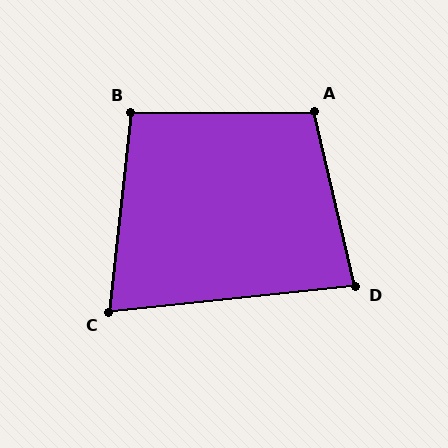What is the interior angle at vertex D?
Approximately 83 degrees (acute).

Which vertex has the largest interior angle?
A, at approximately 102 degrees.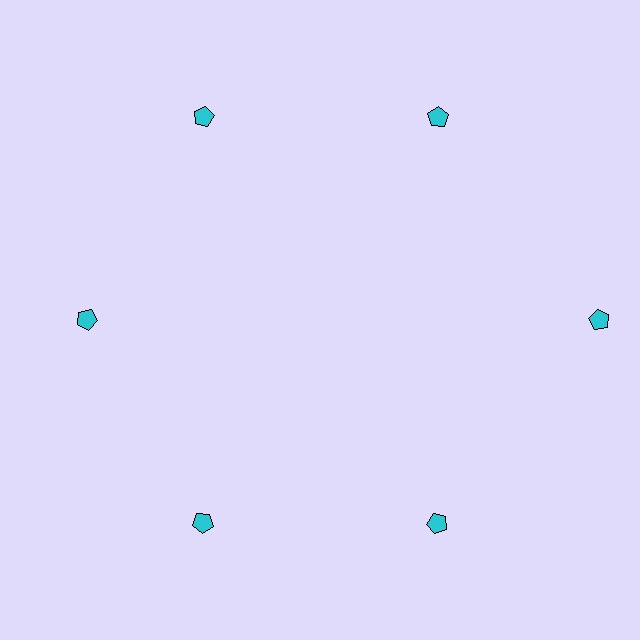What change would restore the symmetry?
The symmetry would be restored by moving it inward, back onto the ring so that all 6 pentagons sit at equal angles and equal distance from the center.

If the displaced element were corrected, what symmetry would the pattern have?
It would have 6-fold rotational symmetry — the pattern would map onto itself every 60 degrees.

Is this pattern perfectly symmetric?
No. The 6 cyan pentagons are arranged in a ring, but one element near the 3 o'clock position is pushed outward from the center, breaking the 6-fold rotational symmetry.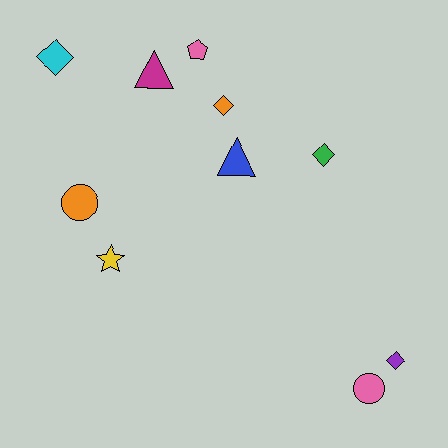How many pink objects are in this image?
There are 2 pink objects.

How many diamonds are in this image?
There are 4 diamonds.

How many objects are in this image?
There are 10 objects.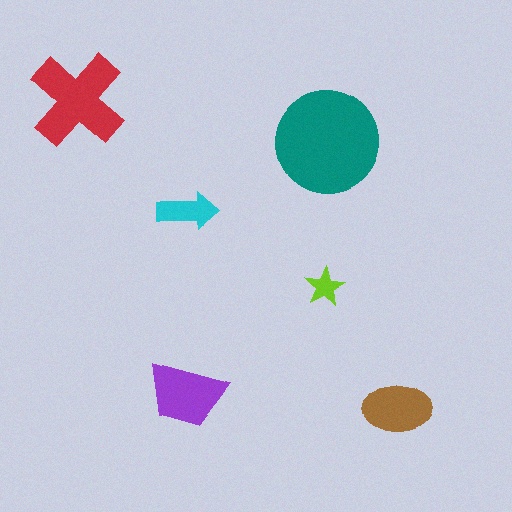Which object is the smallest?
The lime star.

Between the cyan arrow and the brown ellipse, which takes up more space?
The brown ellipse.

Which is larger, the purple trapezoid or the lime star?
The purple trapezoid.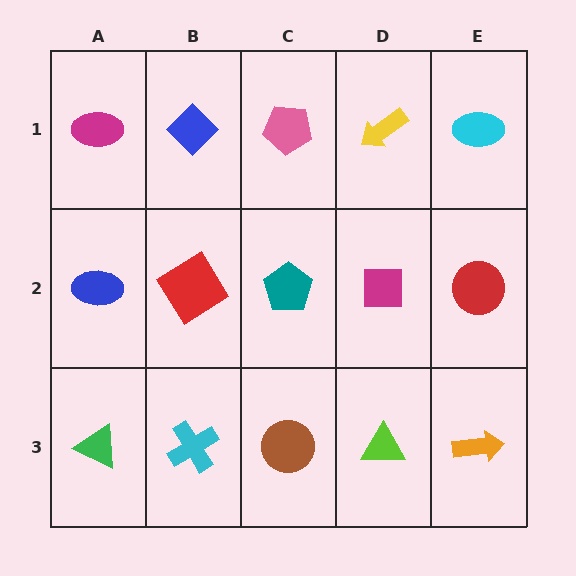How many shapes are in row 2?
5 shapes.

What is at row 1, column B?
A blue diamond.